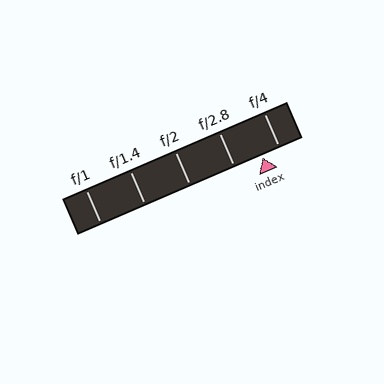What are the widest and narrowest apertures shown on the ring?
The widest aperture shown is f/1 and the narrowest is f/4.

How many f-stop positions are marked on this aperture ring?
There are 5 f-stop positions marked.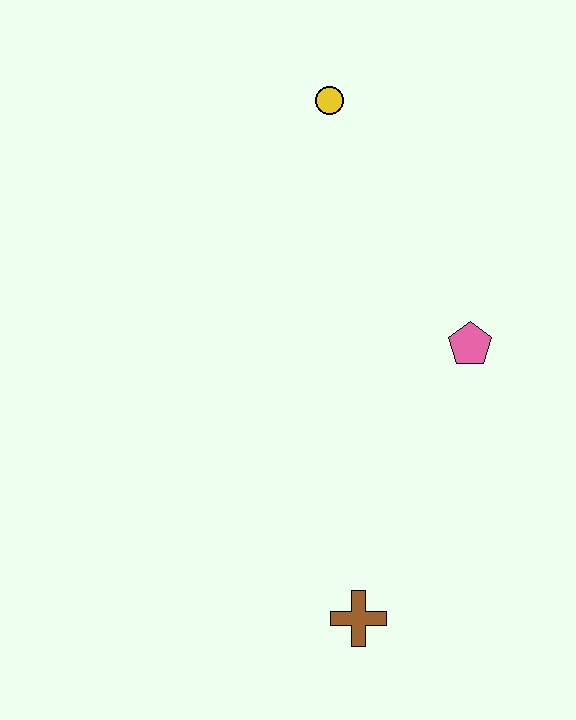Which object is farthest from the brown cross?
The yellow circle is farthest from the brown cross.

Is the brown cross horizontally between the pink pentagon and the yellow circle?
Yes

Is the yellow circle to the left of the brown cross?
Yes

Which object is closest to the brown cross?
The pink pentagon is closest to the brown cross.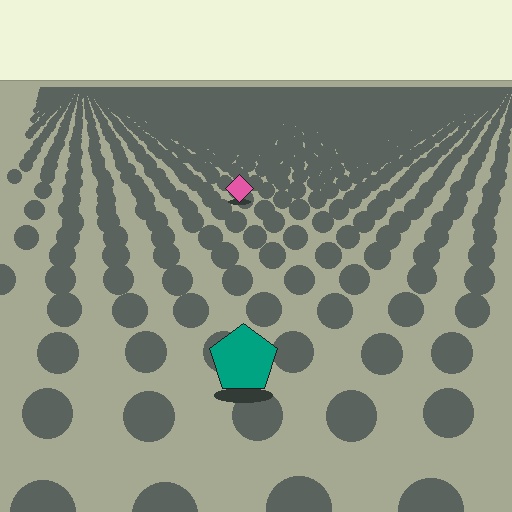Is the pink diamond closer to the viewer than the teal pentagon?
No. The teal pentagon is closer — you can tell from the texture gradient: the ground texture is coarser near it.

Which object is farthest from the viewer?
The pink diamond is farthest from the viewer. It appears smaller and the ground texture around it is denser.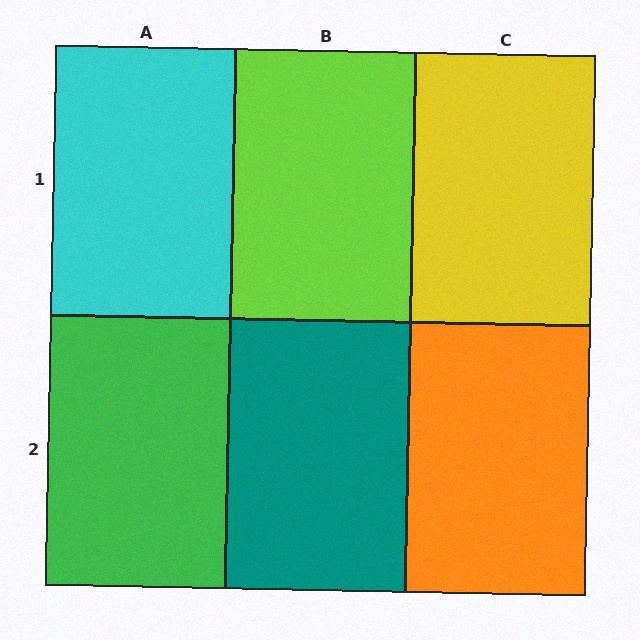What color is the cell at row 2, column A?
Green.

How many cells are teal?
1 cell is teal.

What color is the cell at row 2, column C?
Orange.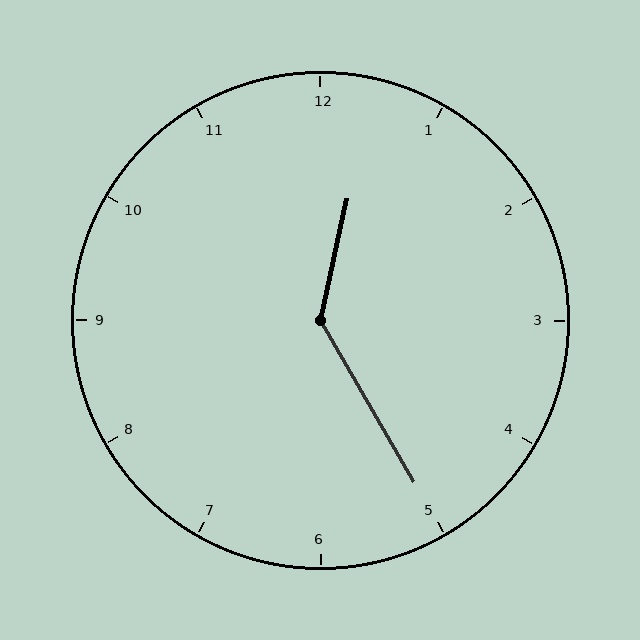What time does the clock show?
12:25.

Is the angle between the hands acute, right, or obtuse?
It is obtuse.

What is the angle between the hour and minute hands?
Approximately 138 degrees.